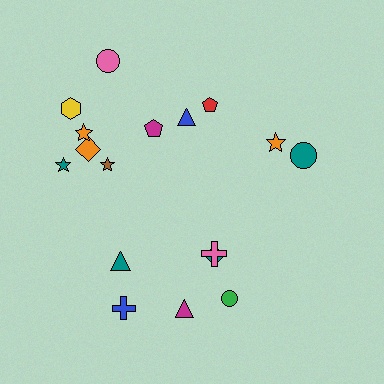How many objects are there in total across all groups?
There are 17 objects.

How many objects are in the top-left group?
There are 7 objects.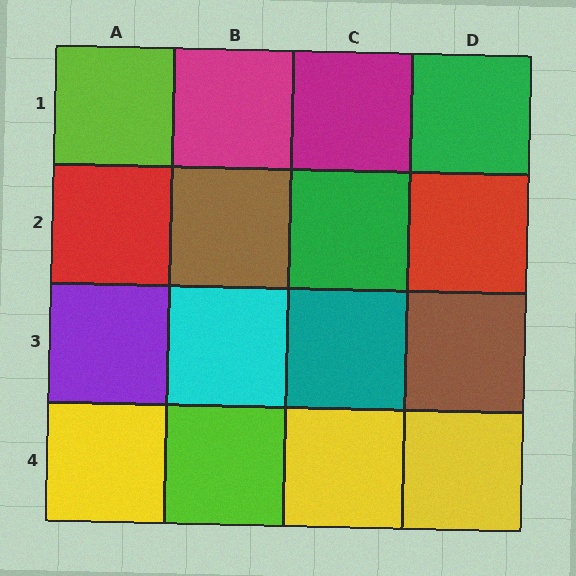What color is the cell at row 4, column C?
Yellow.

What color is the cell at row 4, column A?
Yellow.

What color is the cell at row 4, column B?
Lime.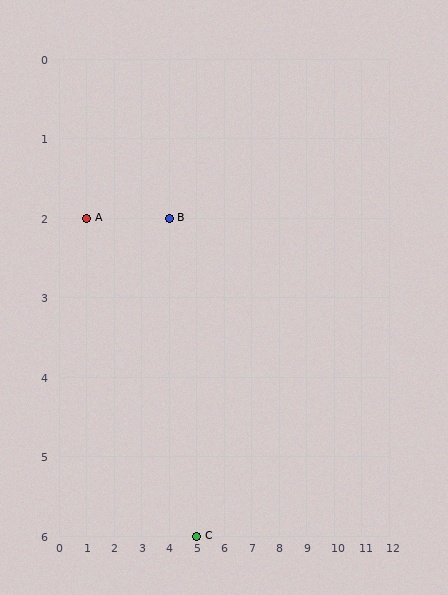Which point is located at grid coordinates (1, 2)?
Point A is at (1, 2).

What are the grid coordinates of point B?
Point B is at grid coordinates (4, 2).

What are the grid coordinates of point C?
Point C is at grid coordinates (5, 6).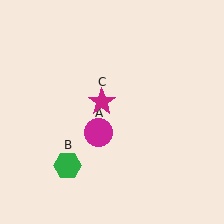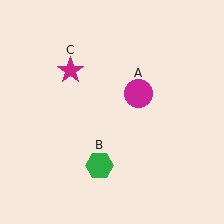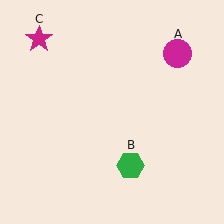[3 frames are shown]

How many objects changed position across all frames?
3 objects changed position: magenta circle (object A), green hexagon (object B), magenta star (object C).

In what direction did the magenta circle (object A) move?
The magenta circle (object A) moved up and to the right.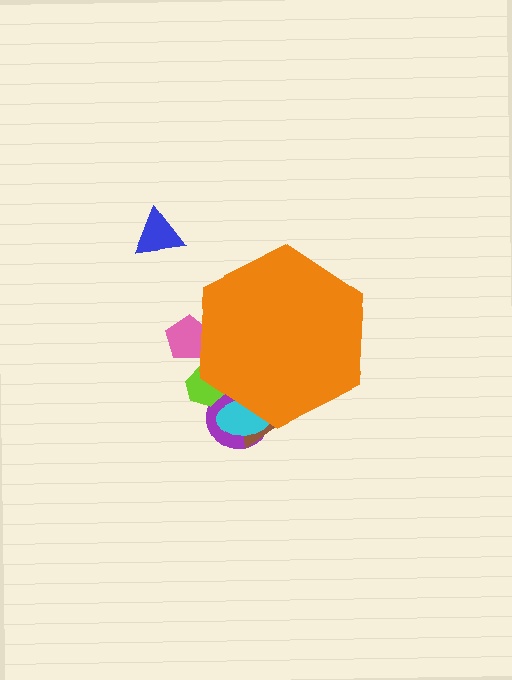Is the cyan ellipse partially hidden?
Yes, the cyan ellipse is partially hidden behind the orange hexagon.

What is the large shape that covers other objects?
An orange hexagon.